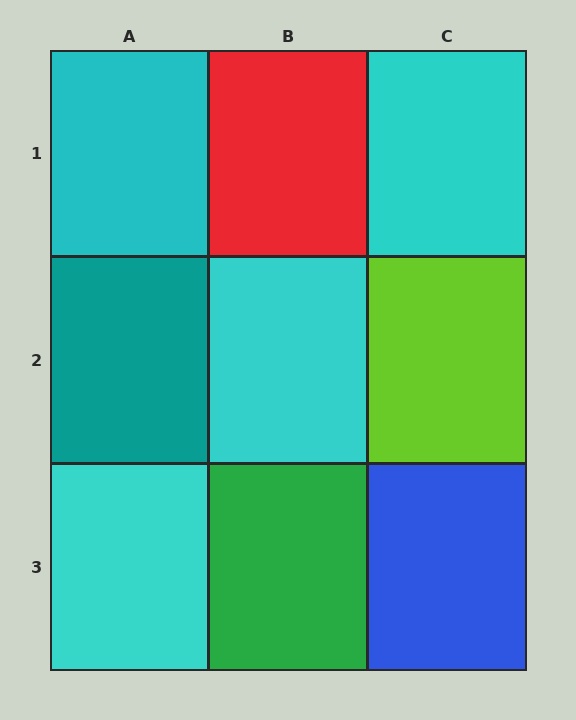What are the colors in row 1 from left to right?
Cyan, red, cyan.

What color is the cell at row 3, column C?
Blue.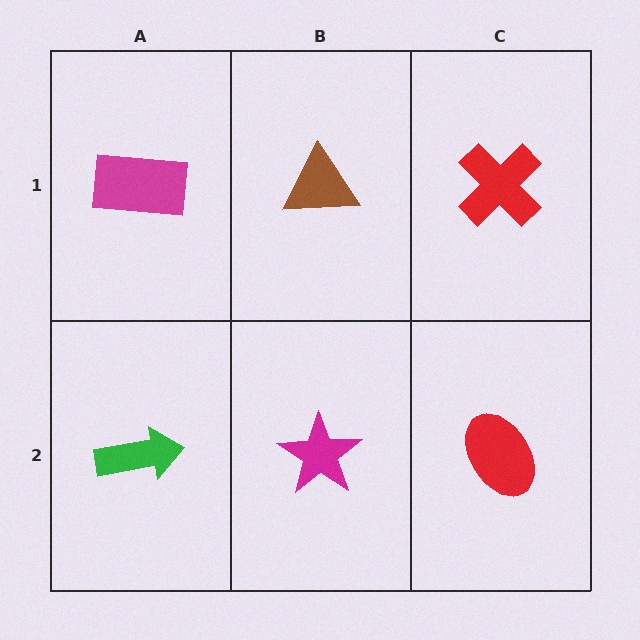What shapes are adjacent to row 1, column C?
A red ellipse (row 2, column C), a brown triangle (row 1, column B).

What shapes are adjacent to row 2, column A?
A magenta rectangle (row 1, column A), a magenta star (row 2, column B).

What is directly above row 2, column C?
A red cross.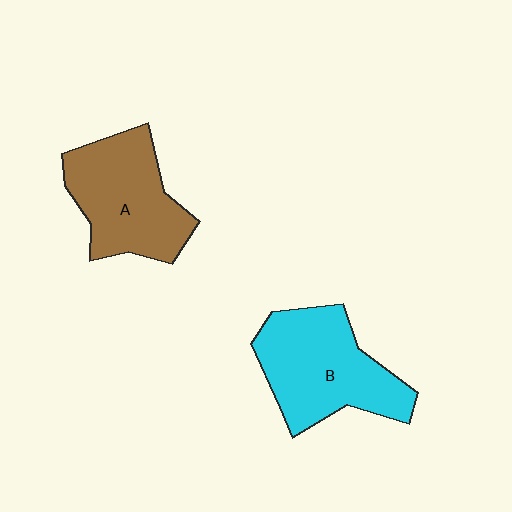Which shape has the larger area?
Shape B (cyan).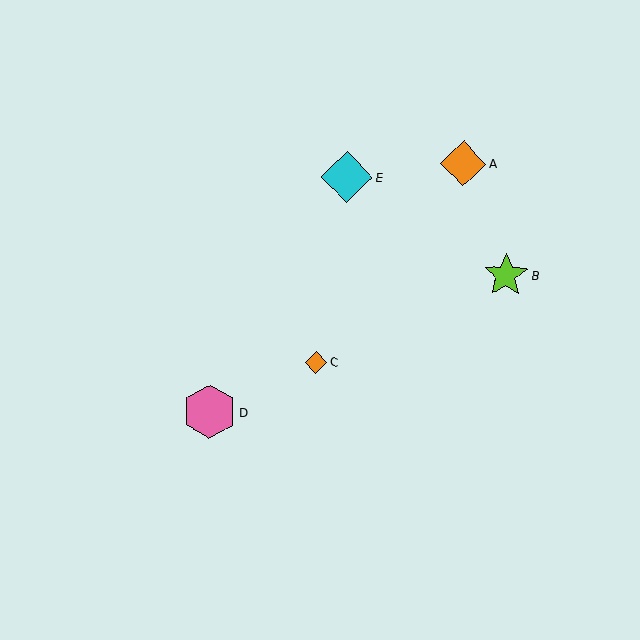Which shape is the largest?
The pink hexagon (labeled D) is the largest.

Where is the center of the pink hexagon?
The center of the pink hexagon is at (210, 412).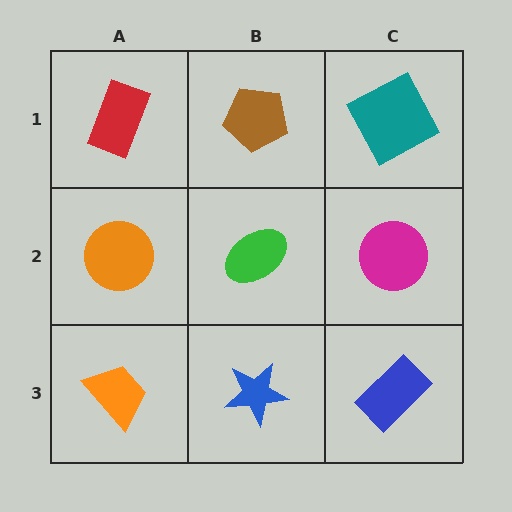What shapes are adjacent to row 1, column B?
A green ellipse (row 2, column B), a red rectangle (row 1, column A), a teal square (row 1, column C).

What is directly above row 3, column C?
A magenta circle.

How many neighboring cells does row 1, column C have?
2.